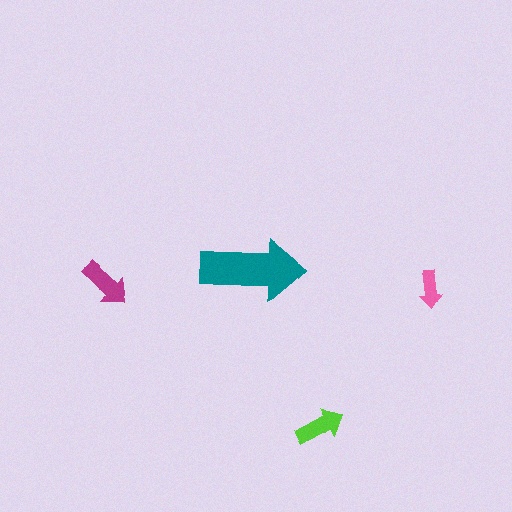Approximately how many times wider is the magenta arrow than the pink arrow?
About 1.5 times wider.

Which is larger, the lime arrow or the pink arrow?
The lime one.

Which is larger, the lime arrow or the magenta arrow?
The magenta one.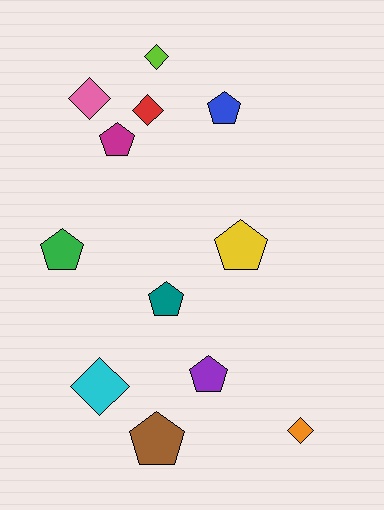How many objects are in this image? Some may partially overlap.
There are 12 objects.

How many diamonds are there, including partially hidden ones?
There are 5 diamonds.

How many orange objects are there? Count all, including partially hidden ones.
There is 1 orange object.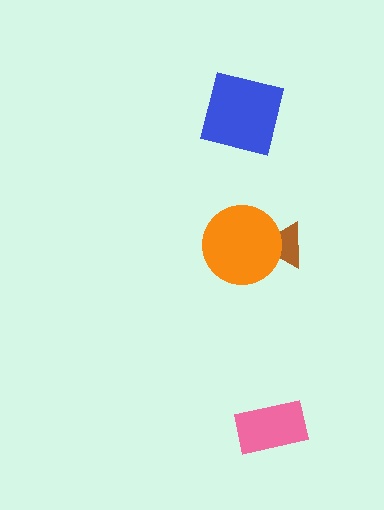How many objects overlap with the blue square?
0 objects overlap with the blue square.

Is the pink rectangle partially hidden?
No, no other shape covers it.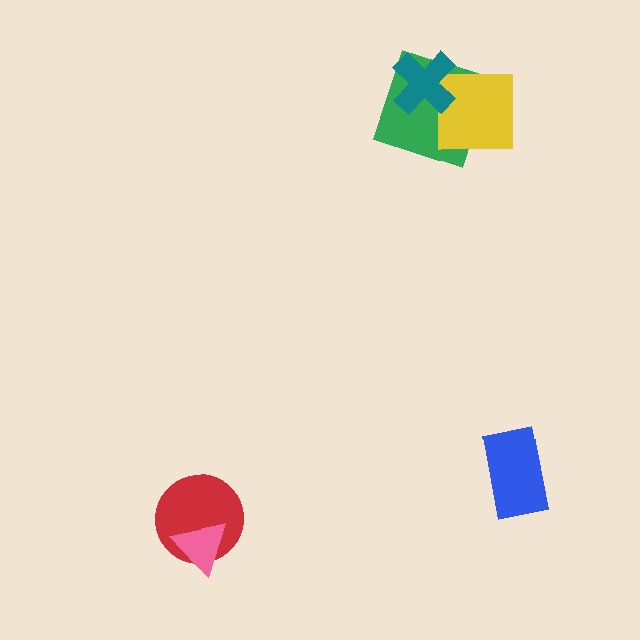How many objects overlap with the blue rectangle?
0 objects overlap with the blue rectangle.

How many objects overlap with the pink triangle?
1 object overlaps with the pink triangle.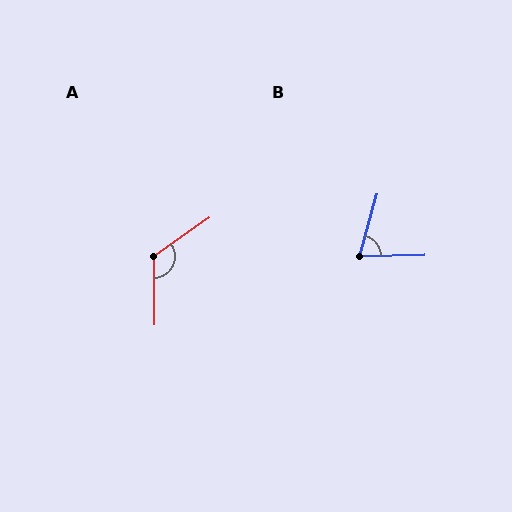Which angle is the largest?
A, at approximately 124 degrees.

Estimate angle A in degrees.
Approximately 124 degrees.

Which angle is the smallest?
B, at approximately 73 degrees.